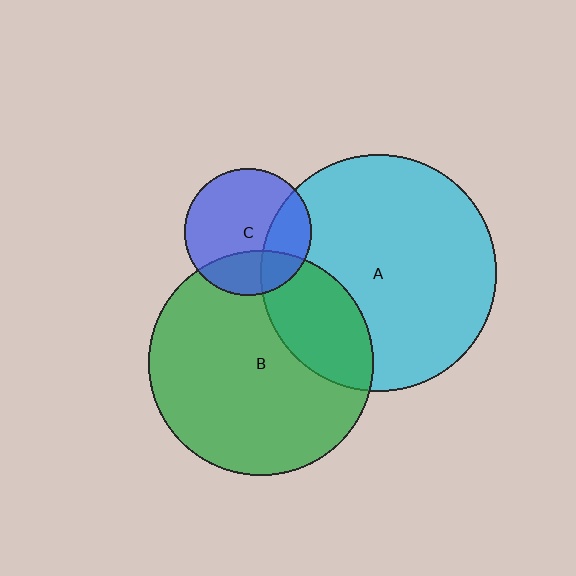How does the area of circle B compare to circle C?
Approximately 3.1 times.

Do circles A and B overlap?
Yes.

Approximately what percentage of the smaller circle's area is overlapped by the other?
Approximately 25%.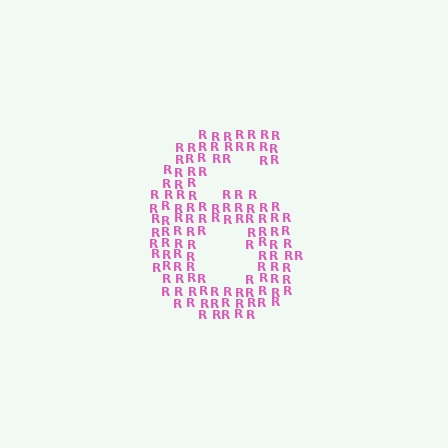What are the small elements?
The small elements are letter R's.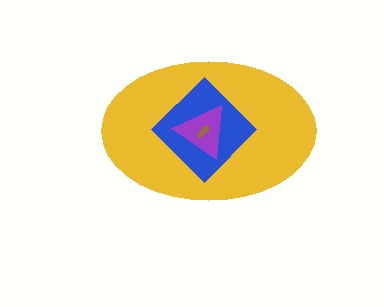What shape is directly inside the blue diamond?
The purple triangle.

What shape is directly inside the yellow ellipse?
The blue diamond.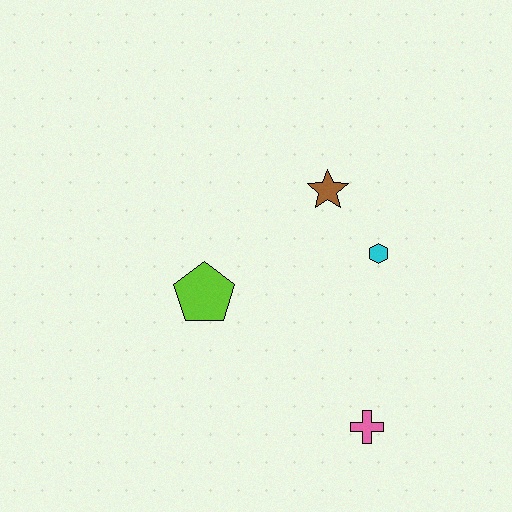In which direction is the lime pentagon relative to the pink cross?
The lime pentagon is to the left of the pink cross.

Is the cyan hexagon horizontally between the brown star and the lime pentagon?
No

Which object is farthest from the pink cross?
The brown star is farthest from the pink cross.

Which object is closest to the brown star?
The cyan hexagon is closest to the brown star.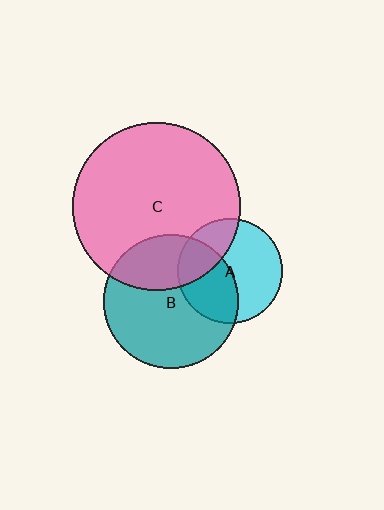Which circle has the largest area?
Circle C (pink).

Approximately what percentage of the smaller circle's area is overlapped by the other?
Approximately 30%.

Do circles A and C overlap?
Yes.